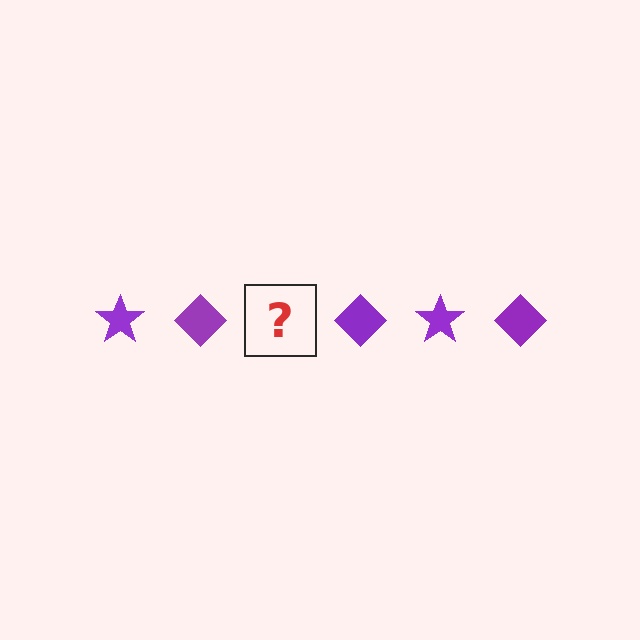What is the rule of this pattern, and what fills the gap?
The rule is that the pattern cycles through star, diamond shapes in purple. The gap should be filled with a purple star.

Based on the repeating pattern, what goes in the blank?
The blank should be a purple star.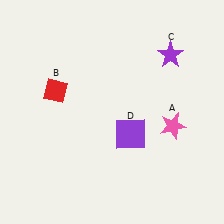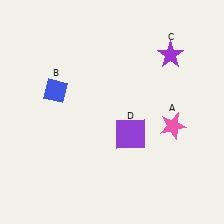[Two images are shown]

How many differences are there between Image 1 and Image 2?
There is 1 difference between the two images.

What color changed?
The diamond (B) changed from red in Image 1 to blue in Image 2.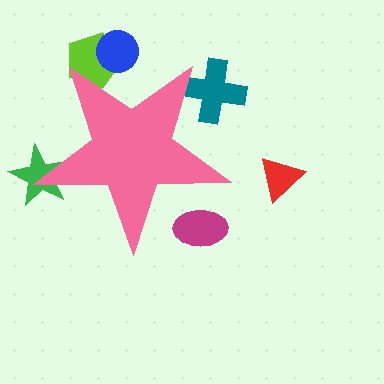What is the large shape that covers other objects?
A pink star.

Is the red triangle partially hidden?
No, the red triangle is fully visible.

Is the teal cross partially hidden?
Yes, the teal cross is partially hidden behind the pink star.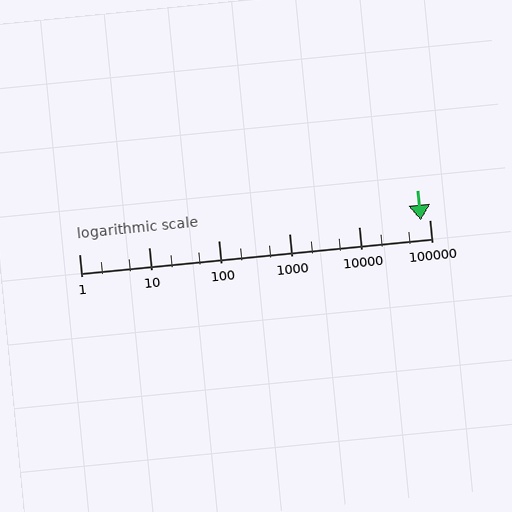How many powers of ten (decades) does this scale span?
The scale spans 5 decades, from 1 to 100000.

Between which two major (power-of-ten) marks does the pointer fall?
The pointer is between 10000 and 100000.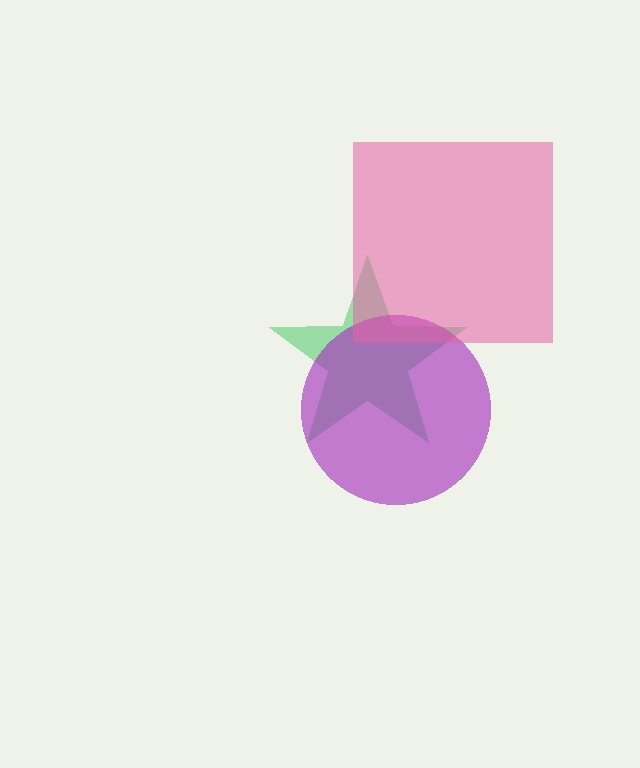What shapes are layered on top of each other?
The layered shapes are: a green star, a purple circle, a pink square.